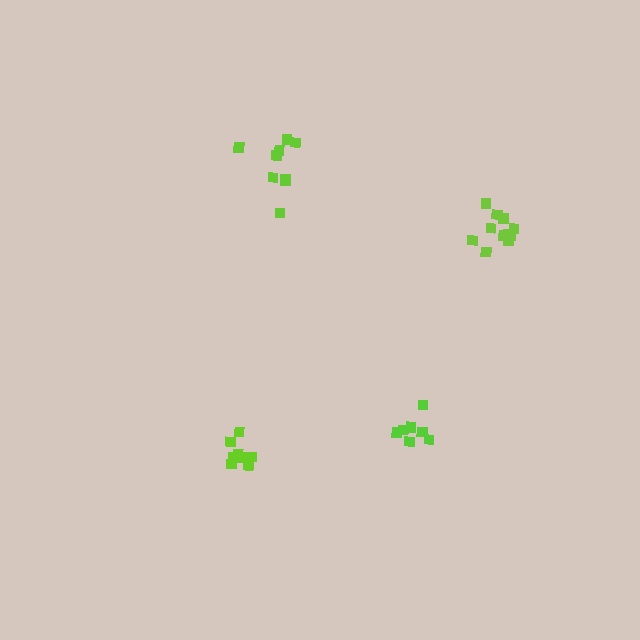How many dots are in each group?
Group 1: 7 dots, Group 2: 11 dots, Group 3: 9 dots, Group 4: 8 dots (35 total).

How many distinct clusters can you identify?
There are 4 distinct clusters.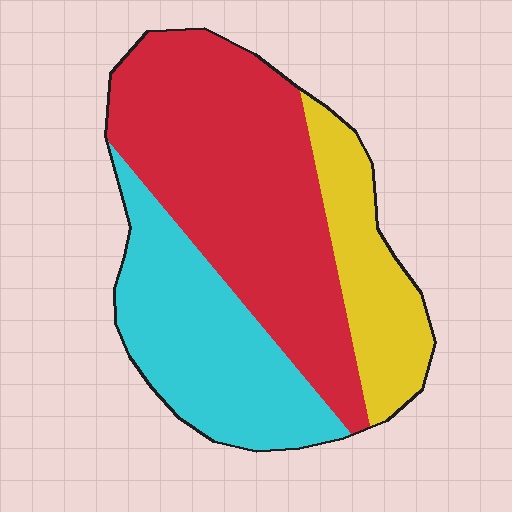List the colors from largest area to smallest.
From largest to smallest: red, cyan, yellow.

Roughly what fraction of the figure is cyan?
Cyan covers roughly 30% of the figure.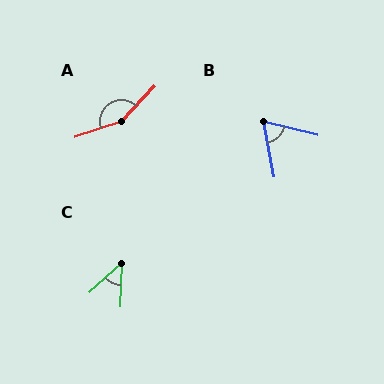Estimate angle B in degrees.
Approximately 66 degrees.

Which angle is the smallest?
C, at approximately 46 degrees.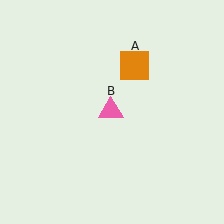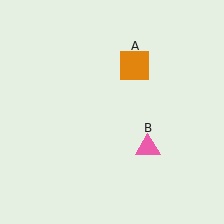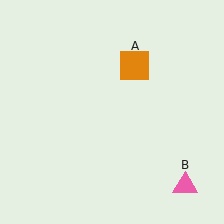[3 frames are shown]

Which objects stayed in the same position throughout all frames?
Orange square (object A) remained stationary.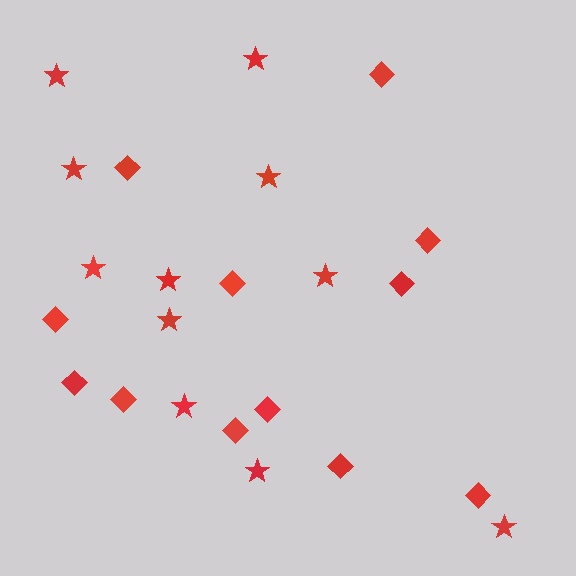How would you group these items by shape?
There are 2 groups: one group of stars (11) and one group of diamonds (12).